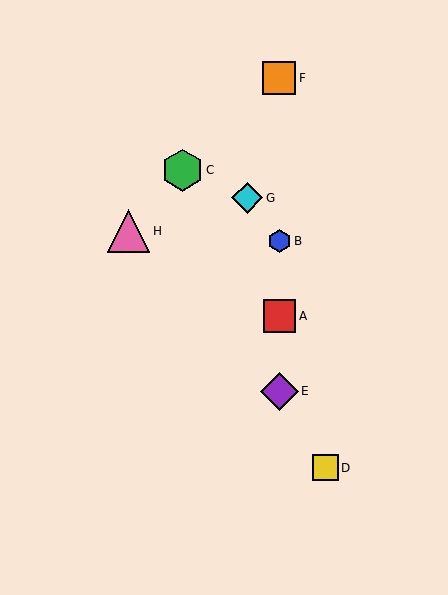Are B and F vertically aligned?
Yes, both are at x≈279.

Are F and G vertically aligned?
No, F is at x≈279 and G is at x≈247.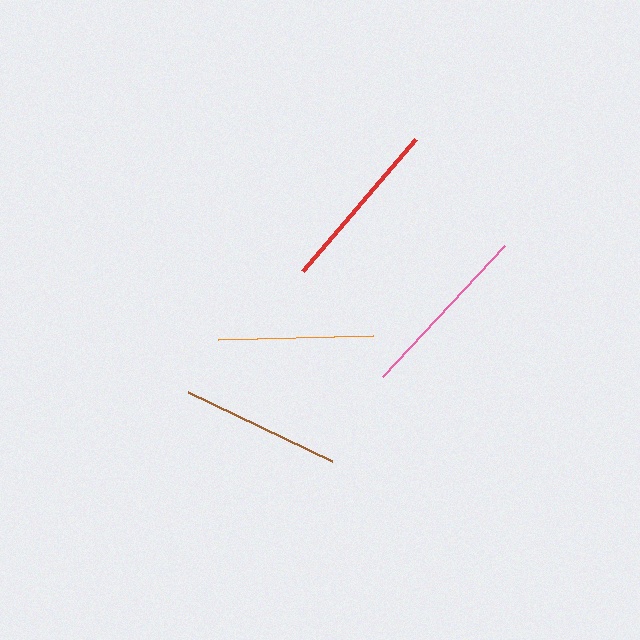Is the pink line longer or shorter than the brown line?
The pink line is longer than the brown line.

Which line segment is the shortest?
The orange line is the shortest at approximately 155 pixels.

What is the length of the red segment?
The red segment is approximately 174 pixels long.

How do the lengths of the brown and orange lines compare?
The brown and orange lines are approximately the same length.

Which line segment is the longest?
The pink line is the longest at approximately 180 pixels.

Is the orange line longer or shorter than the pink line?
The pink line is longer than the orange line.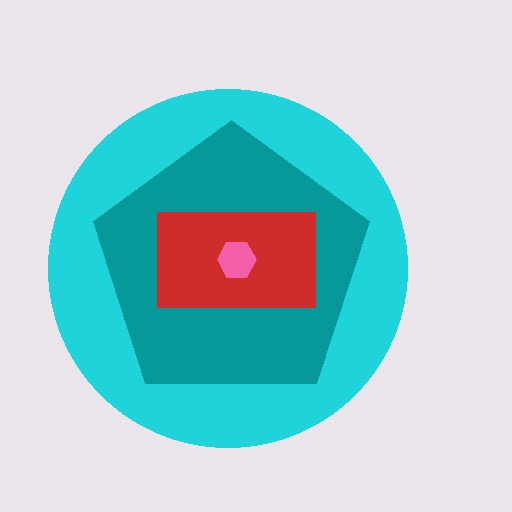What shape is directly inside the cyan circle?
The teal pentagon.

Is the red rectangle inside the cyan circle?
Yes.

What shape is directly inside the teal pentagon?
The red rectangle.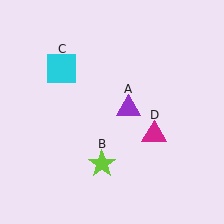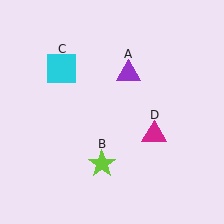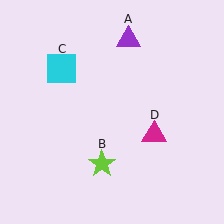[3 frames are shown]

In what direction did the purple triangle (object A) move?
The purple triangle (object A) moved up.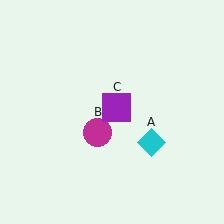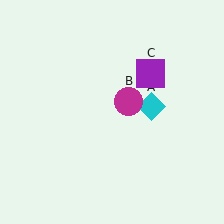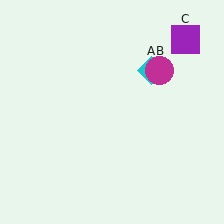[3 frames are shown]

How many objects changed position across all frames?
3 objects changed position: cyan diamond (object A), magenta circle (object B), purple square (object C).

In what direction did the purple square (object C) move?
The purple square (object C) moved up and to the right.